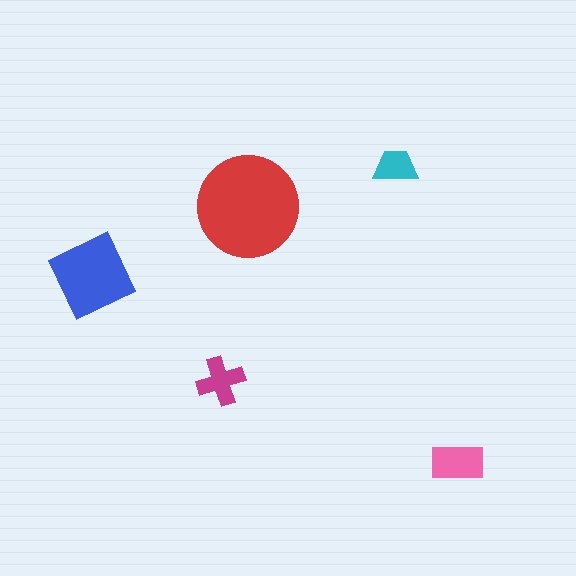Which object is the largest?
The red circle.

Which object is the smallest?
The cyan trapezoid.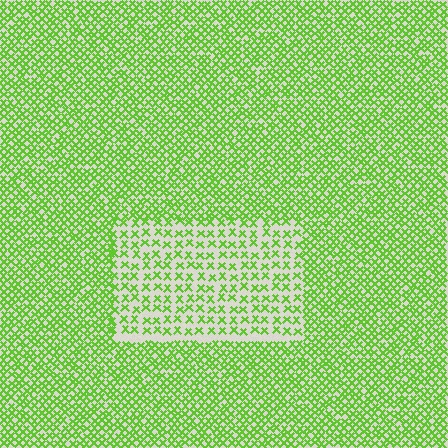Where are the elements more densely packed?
The elements are more densely packed outside the rectangle boundary.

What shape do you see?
I see a rectangle.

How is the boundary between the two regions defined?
The boundary is defined by a change in element density (approximately 2.0x ratio). All elements are the same color, size, and shape.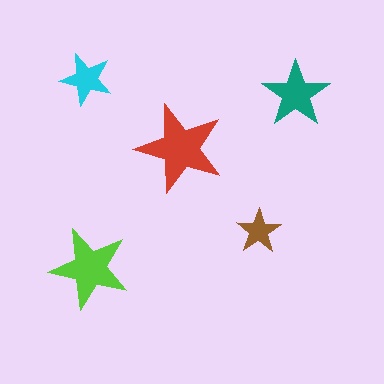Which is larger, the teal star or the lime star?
The lime one.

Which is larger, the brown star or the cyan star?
The cyan one.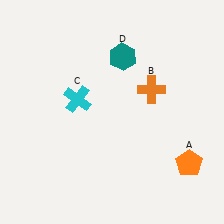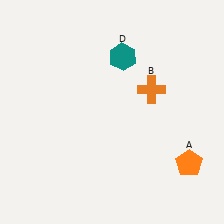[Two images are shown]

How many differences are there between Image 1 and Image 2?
There is 1 difference between the two images.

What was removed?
The cyan cross (C) was removed in Image 2.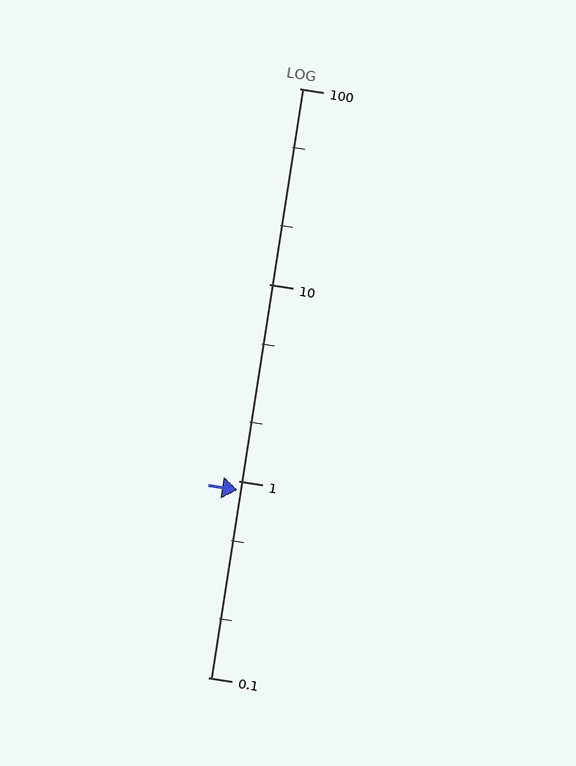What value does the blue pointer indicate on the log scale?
The pointer indicates approximately 0.9.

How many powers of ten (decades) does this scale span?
The scale spans 3 decades, from 0.1 to 100.